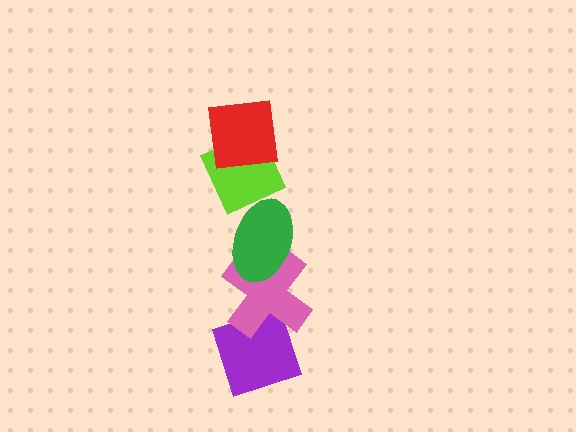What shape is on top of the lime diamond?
The red square is on top of the lime diamond.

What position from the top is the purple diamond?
The purple diamond is 5th from the top.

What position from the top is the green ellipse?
The green ellipse is 3rd from the top.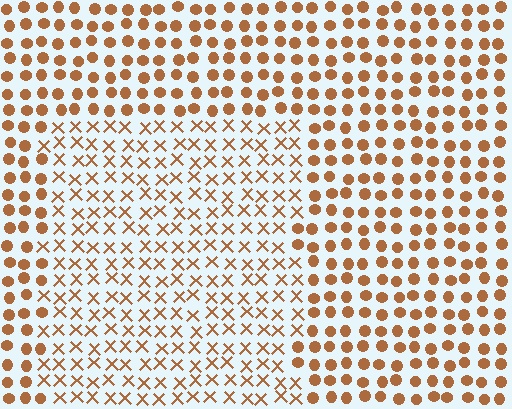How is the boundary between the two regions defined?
The boundary is defined by a change in element shape: X marks inside vs. circles outside. All elements share the same color and spacing.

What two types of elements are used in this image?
The image uses X marks inside the rectangle region and circles outside it.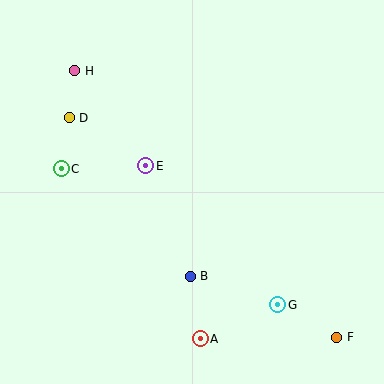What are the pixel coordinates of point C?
Point C is at (61, 169).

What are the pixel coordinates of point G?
Point G is at (278, 305).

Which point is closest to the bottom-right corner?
Point F is closest to the bottom-right corner.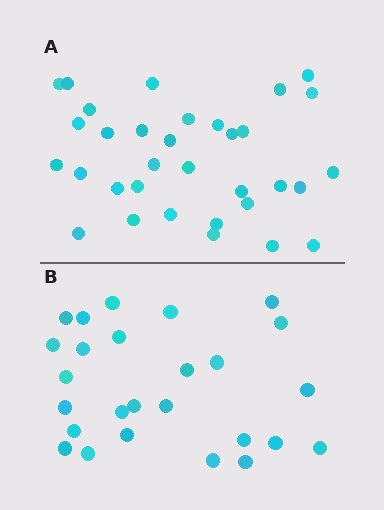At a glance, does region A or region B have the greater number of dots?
Region A (the top region) has more dots.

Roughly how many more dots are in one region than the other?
Region A has roughly 8 or so more dots than region B.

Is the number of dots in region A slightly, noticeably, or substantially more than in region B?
Region A has noticeably more, but not dramatically so. The ratio is roughly 1.3 to 1.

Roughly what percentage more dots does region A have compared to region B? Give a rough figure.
About 25% more.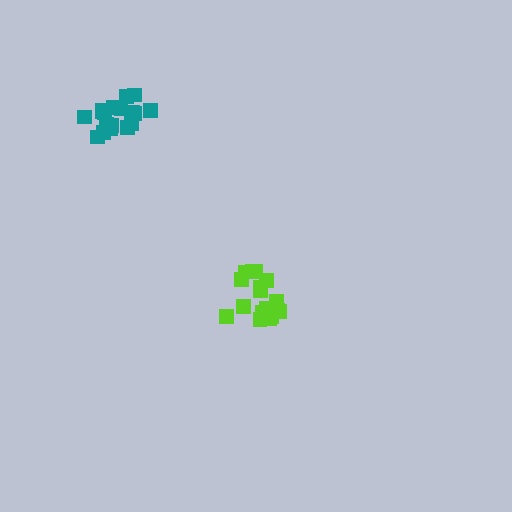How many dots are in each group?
Group 1: 18 dots, Group 2: 18 dots (36 total).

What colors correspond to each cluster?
The clusters are colored: lime, teal.